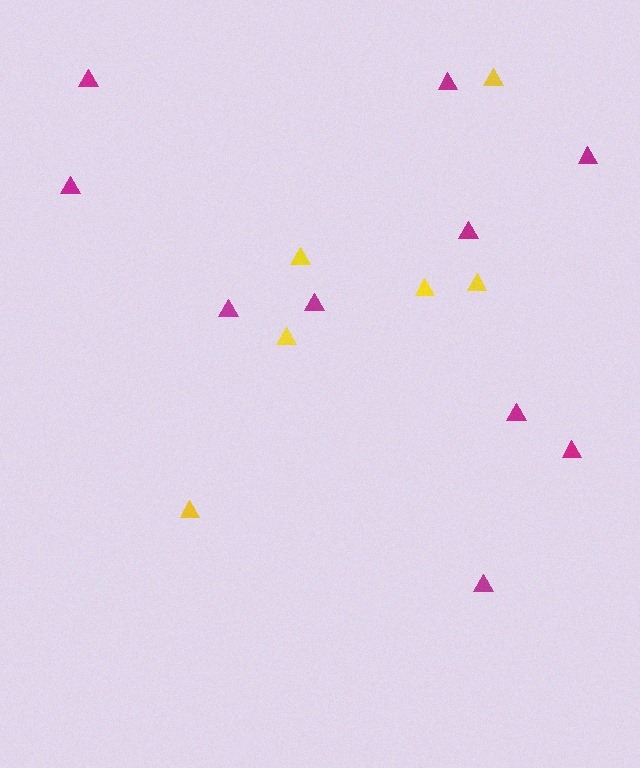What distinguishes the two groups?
There are 2 groups: one group of magenta triangles (10) and one group of yellow triangles (6).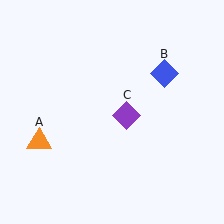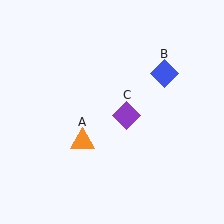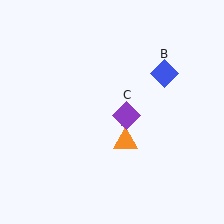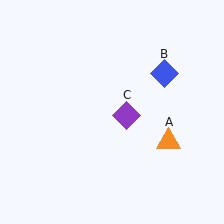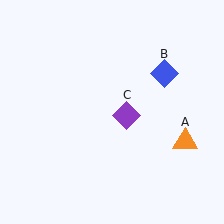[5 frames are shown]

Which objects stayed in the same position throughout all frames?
Blue diamond (object B) and purple diamond (object C) remained stationary.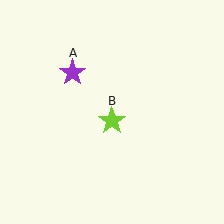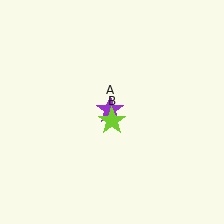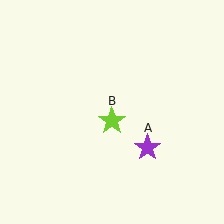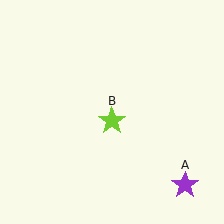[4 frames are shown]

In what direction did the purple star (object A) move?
The purple star (object A) moved down and to the right.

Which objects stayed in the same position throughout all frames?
Lime star (object B) remained stationary.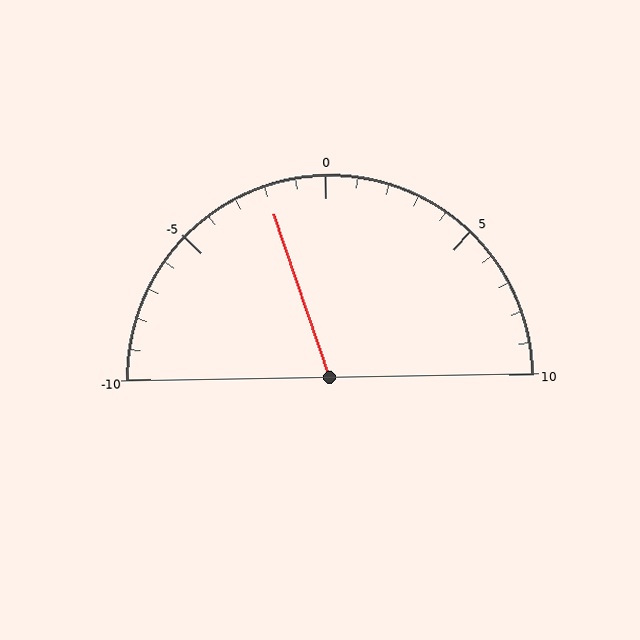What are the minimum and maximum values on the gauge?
The gauge ranges from -10 to 10.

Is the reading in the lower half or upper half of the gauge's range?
The reading is in the lower half of the range (-10 to 10).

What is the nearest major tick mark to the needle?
The nearest major tick mark is 0.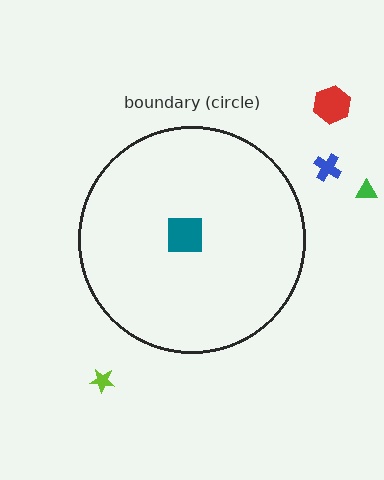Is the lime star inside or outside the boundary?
Outside.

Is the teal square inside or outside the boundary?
Inside.